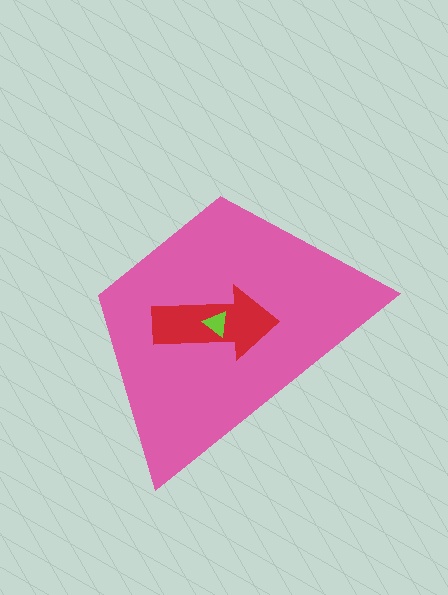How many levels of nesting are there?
3.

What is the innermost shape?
The lime triangle.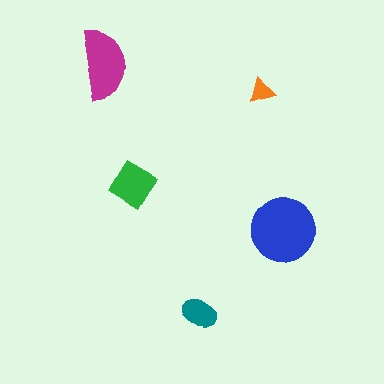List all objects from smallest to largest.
The orange triangle, the teal ellipse, the green diamond, the magenta semicircle, the blue circle.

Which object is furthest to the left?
The magenta semicircle is leftmost.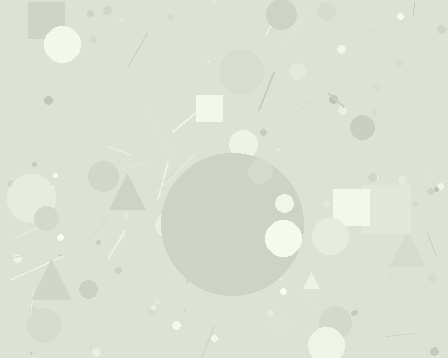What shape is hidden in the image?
A circle is hidden in the image.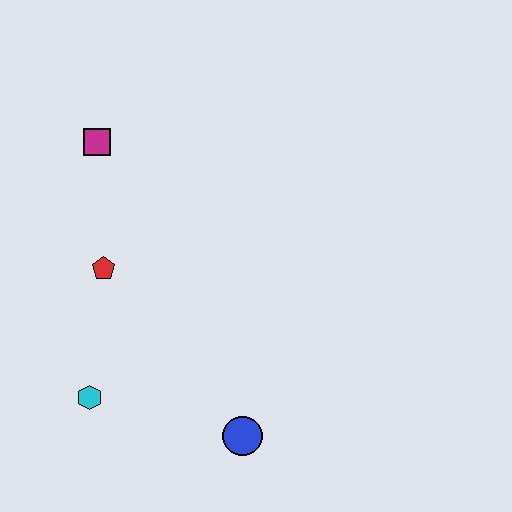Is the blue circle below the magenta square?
Yes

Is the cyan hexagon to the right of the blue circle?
No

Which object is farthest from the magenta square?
The blue circle is farthest from the magenta square.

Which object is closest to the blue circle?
The cyan hexagon is closest to the blue circle.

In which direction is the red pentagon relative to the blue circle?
The red pentagon is above the blue circle.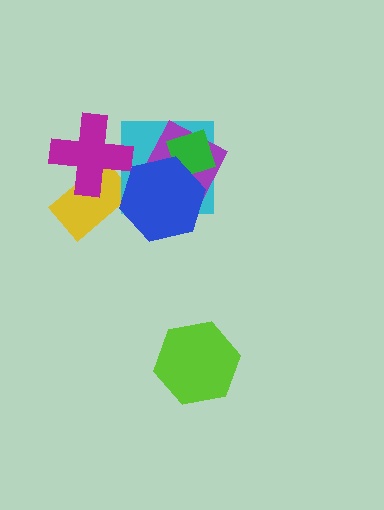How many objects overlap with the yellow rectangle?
2 objects overlap with the yellow rectangle.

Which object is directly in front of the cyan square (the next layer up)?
The magenta cross is directly in front of the cyan square.